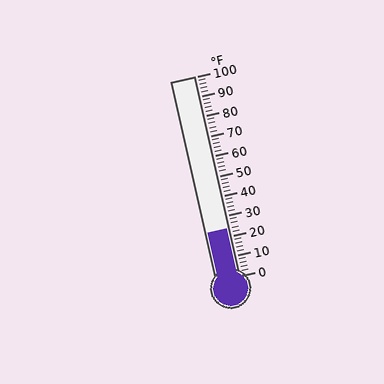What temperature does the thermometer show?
The thermometer shows approximately 24°F.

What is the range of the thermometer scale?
The thermometer scale ranges from 0°F to 100°F.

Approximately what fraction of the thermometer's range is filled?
The thermometer is filled to approximately 25% of its range.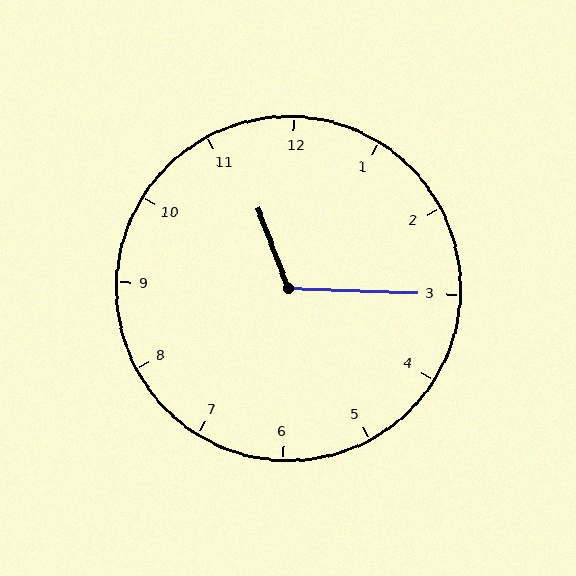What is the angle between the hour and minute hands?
Approximately 112 degrees.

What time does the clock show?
11:15.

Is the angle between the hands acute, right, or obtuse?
It is obtuse.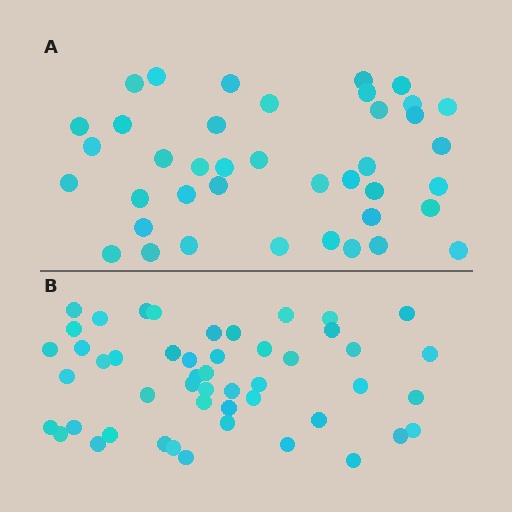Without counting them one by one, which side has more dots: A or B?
Region B (the bottom region) has more dots.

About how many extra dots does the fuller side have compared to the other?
Region B has roughly 8 or so more dots than region A.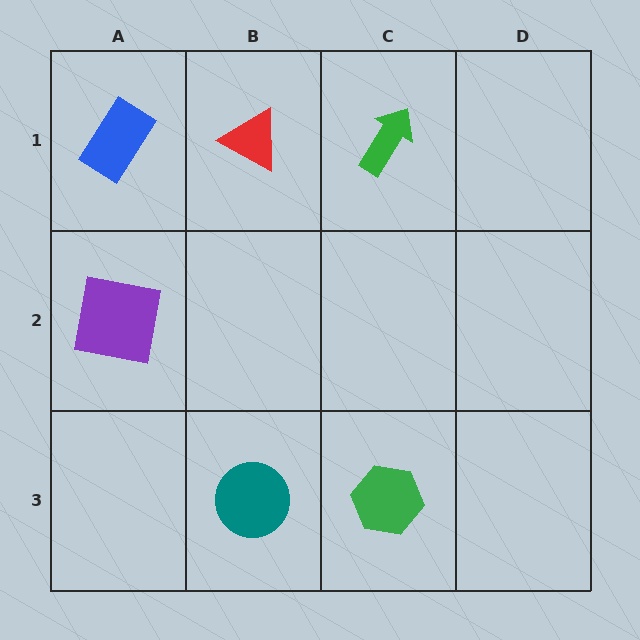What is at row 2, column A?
A purple square.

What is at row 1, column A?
A blue rectangle.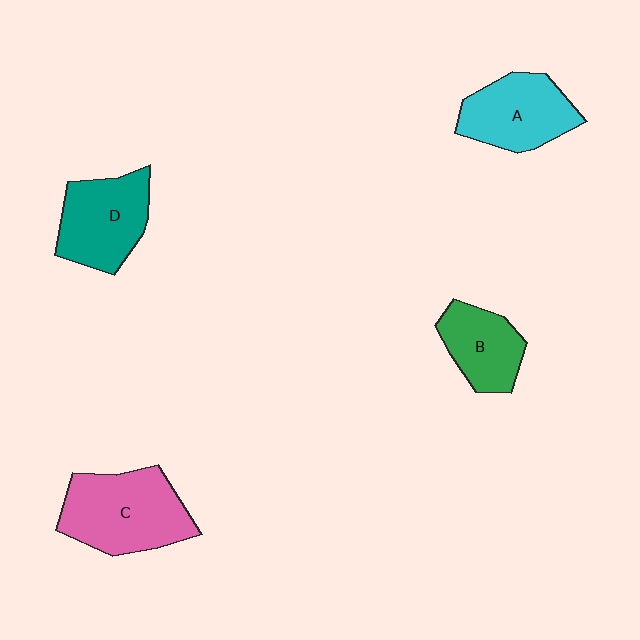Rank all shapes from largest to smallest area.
From largest to smallest: C (pink), D (teal), A (cyan), B (green).